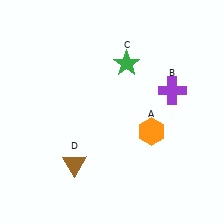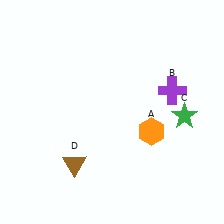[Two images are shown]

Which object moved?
The green star (C) moved right.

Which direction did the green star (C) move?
The green star (C) moved right.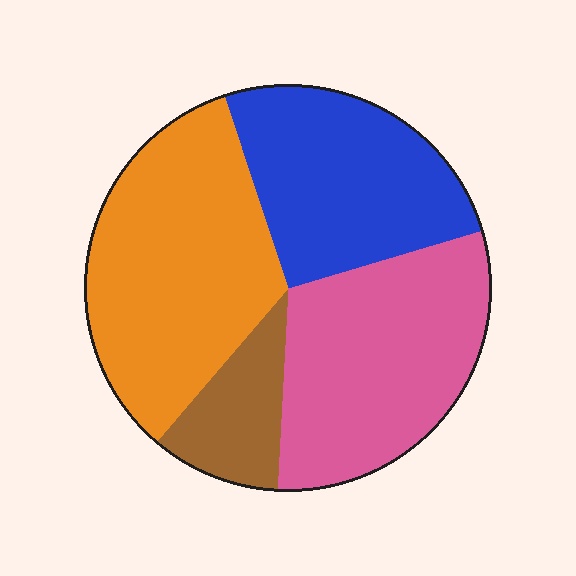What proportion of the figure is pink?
Pink covers 30% of the figure.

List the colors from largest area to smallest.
From largest to smallest: orange, pink, blue, brown.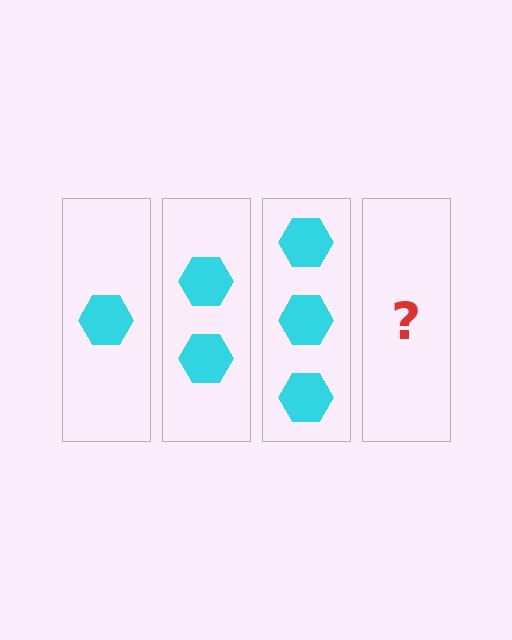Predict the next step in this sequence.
The next step is 4 hexagons.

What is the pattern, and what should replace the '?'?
The pattern is that each step adds one more hexagon. The '?' should be 4 hexagons.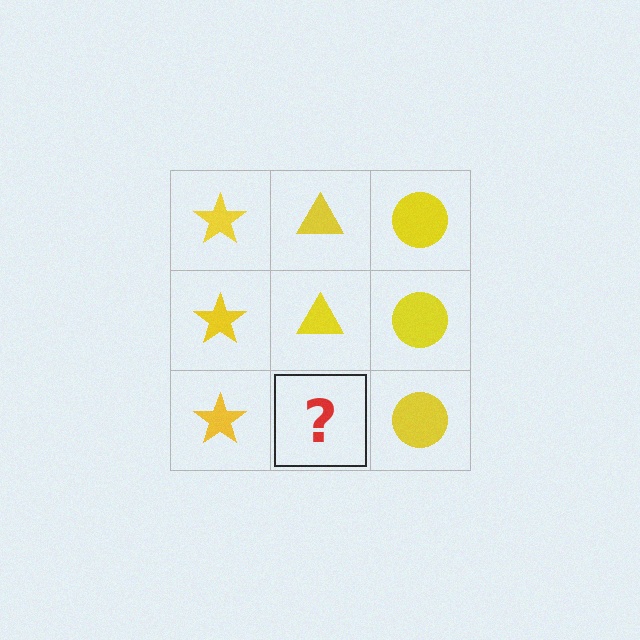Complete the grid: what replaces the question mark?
The question mark should be replaced with a yellow triangle.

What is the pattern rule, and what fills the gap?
The rule is that each column has a consistent shape. The gap should be filled with a yellow triangle.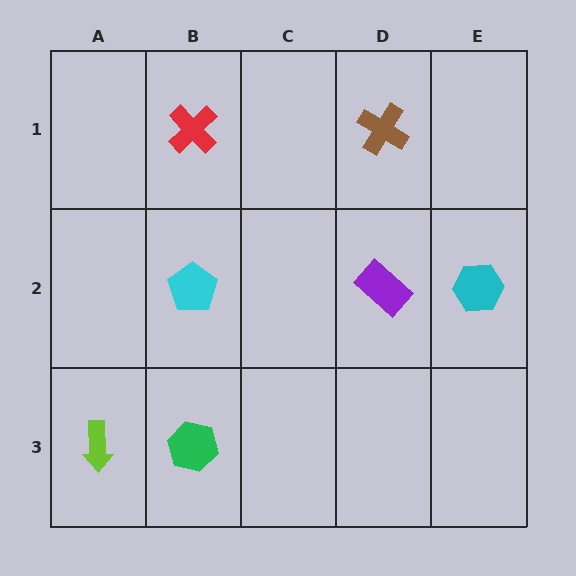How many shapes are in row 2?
3 shapes.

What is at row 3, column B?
A green hexagon.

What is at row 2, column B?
A cyan pentagon.